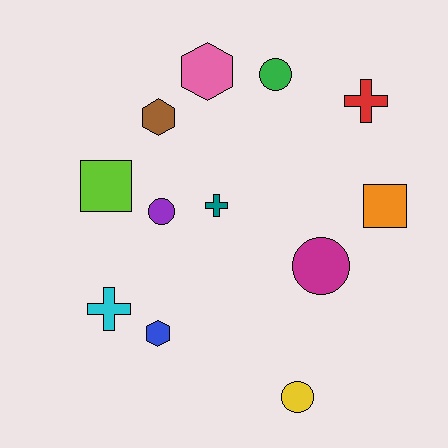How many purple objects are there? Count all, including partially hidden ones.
There is 1 purple object.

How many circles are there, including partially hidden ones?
There are 4 circles.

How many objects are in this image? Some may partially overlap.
There are 12 objects.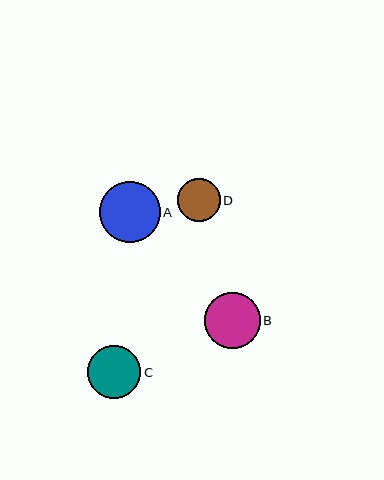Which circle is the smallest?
Circle D is the smallest with a size of approximately 43 pixels.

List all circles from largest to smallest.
From largest to smallest: A, B, C, D.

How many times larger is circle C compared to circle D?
Circle C is approximately 1.2 times the size of circle D.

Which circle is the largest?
Circle A is the largest with a size of approximately 61 pixels.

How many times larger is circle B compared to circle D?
Circle B is approximately 1.3 times the size of circle D.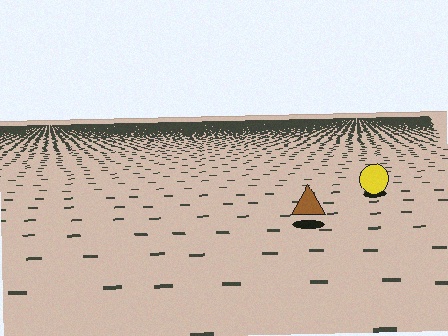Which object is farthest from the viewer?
The yellow circle is farthest from the viewer. It appears smaller and the ground texture around it is denser.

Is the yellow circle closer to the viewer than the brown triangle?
No. The brown triangle is closer — you can tell from the texture gradient: the ground texture is coarser near it.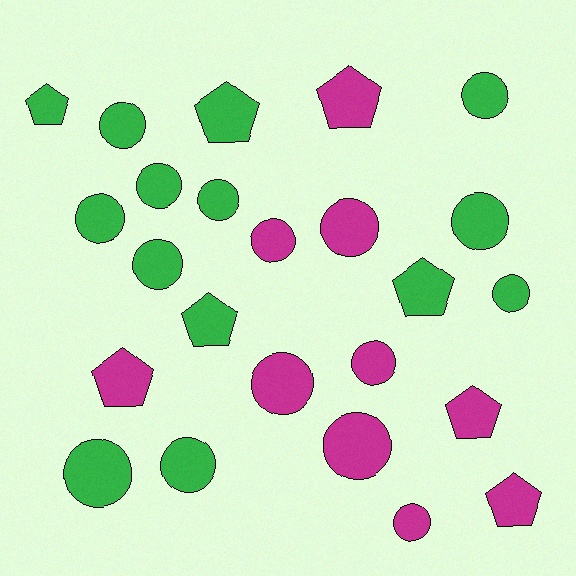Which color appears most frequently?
Green, with 14 objects.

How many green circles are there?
There are 10 green circles.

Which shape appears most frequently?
Circle, with 16 objects.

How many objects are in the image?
There are 24 objects.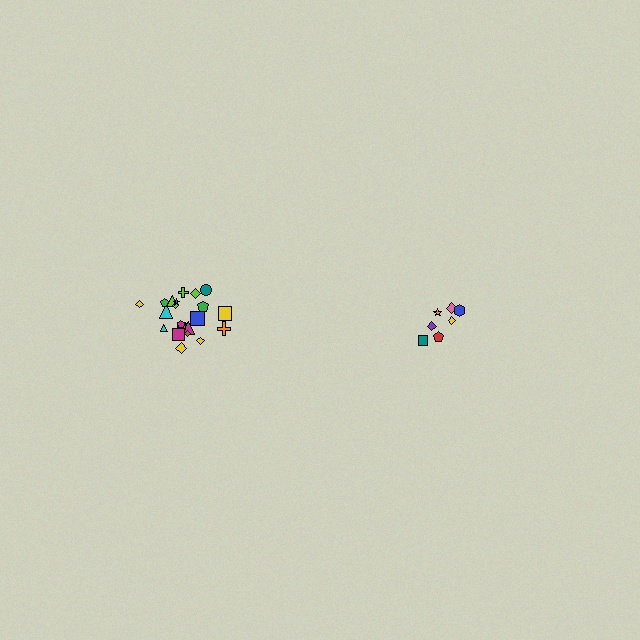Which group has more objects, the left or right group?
The left group.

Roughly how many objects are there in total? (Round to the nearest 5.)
Roughly 30 objects in total.